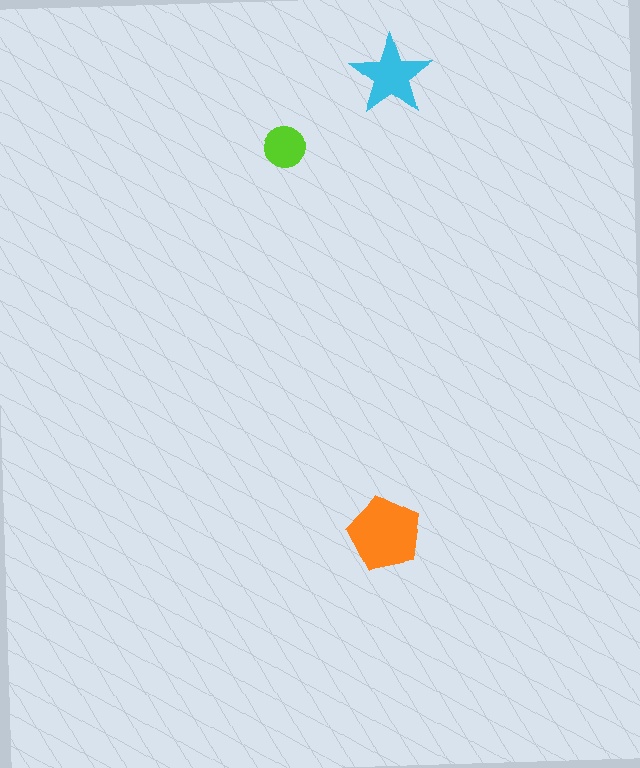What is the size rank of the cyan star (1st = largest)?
2nd.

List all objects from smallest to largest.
The lime circle, the cyan star, the orange pentagon.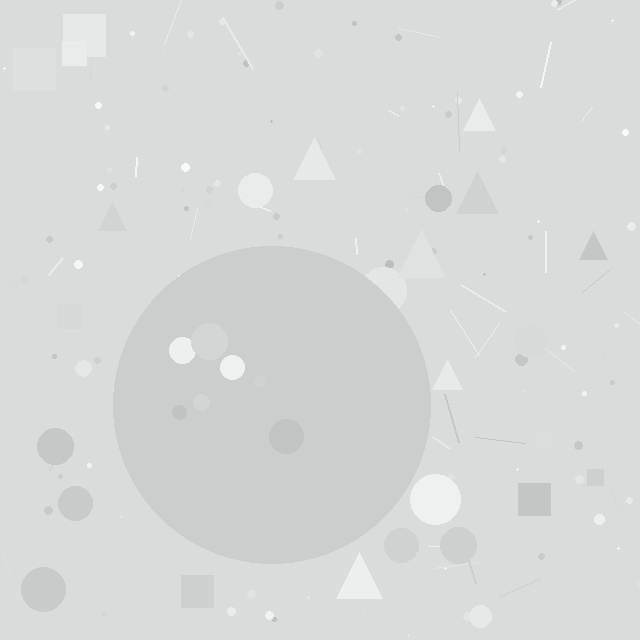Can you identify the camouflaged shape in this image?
The camouflaged shape is a circle.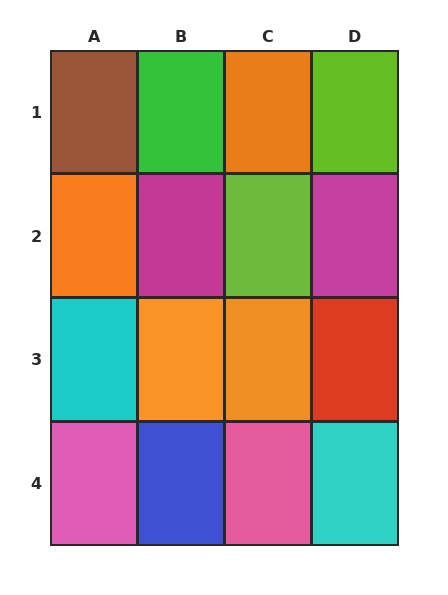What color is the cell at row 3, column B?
Orange.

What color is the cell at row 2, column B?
Magenta.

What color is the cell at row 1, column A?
Brown.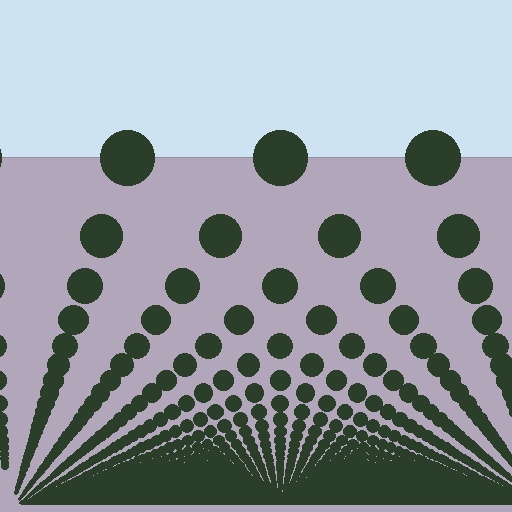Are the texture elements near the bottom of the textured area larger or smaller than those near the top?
Smaller. The gradient is inverted — elements near the bottom are smaller and denser.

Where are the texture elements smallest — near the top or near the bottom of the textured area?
Near the bottom.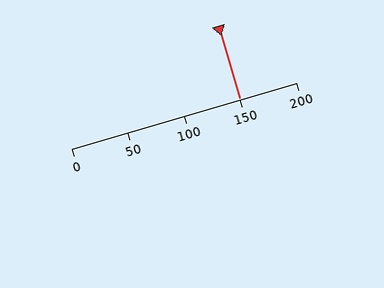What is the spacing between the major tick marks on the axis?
The major ticks are spaced 50 apart.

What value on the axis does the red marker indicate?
The marker indicates approximately 150.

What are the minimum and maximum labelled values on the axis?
The axis runs from 0 to 200.